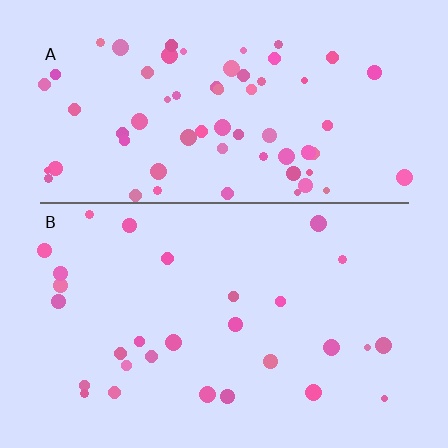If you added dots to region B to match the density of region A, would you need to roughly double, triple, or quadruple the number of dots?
Approximately double.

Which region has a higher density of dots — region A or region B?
A (the top).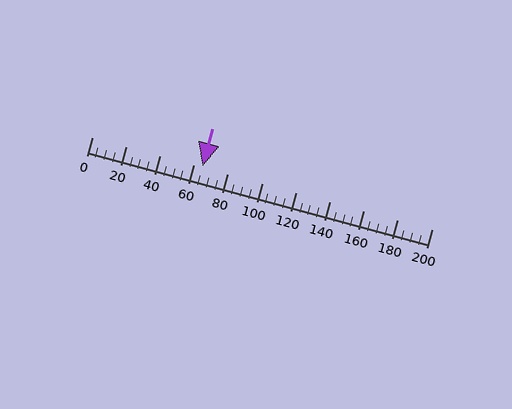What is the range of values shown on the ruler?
The ruler shows values from 0 to 200.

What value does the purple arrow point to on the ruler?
The purple arrow points to approximately 65.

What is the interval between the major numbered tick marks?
The major tick marks are spaced 20 units apart.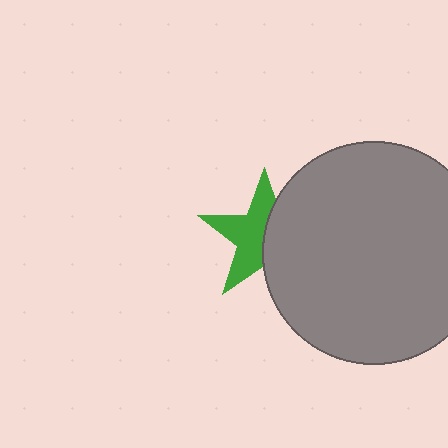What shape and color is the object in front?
The object in front is a gray circle.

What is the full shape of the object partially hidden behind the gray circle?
The partially hidden object is a green star.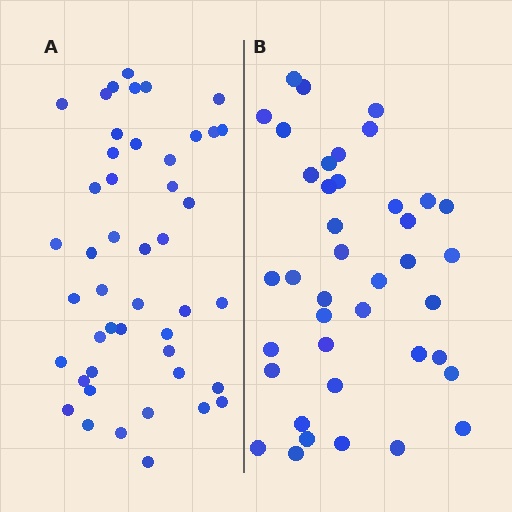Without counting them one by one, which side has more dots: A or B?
Region A (the left region) has more dots.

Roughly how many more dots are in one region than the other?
Region A has about 6 more dots than region B.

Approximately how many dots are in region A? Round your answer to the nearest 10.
About 50 dots. (The exact count is 46, which rounds to 50.)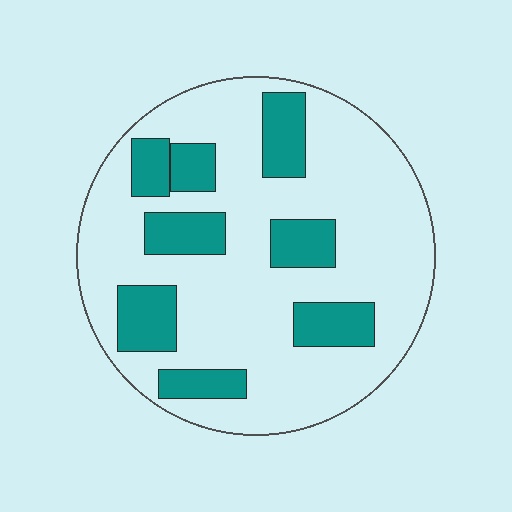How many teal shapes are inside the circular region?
8.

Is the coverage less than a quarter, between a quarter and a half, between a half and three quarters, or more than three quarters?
Between a quarter and a half.